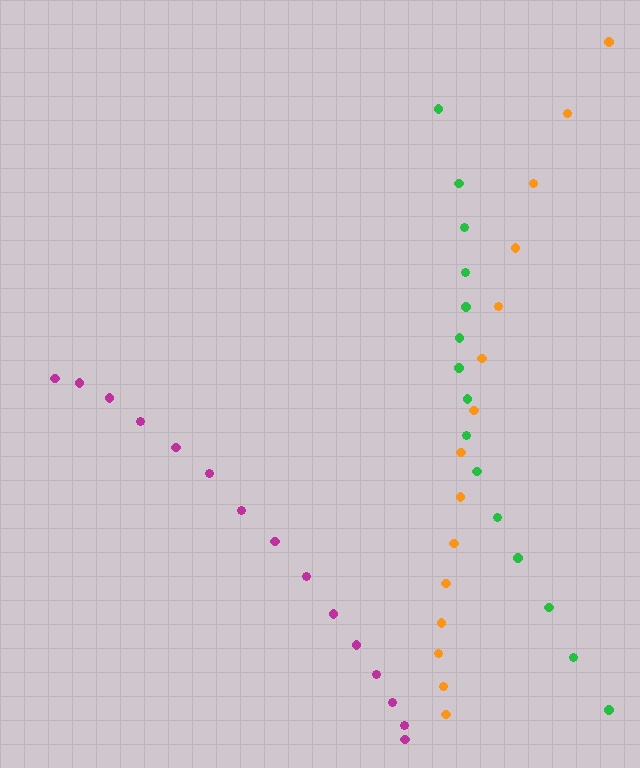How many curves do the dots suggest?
There are 3 distinct paths.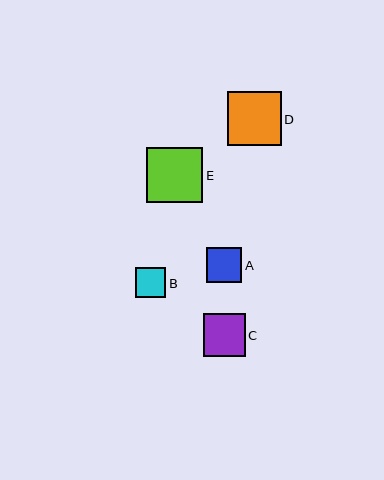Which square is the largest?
Square E is the largest with a size of approximately 56 pixels.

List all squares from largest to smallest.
From largest to smallest: E, D, C, A, B.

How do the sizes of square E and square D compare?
Square E and square D are approximately the same size.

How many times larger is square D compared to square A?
Square D is approximately 1.5 times the size of square A.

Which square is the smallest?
Square B is the smallest with a size of approximately 30 pixels.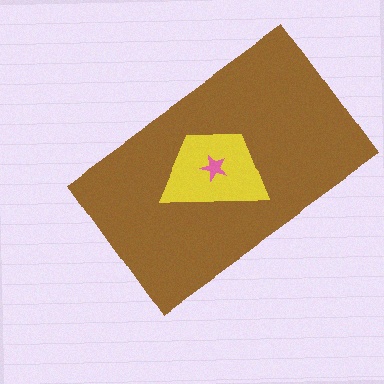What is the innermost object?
The pink star.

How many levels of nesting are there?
3.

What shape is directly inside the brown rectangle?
The yellow trapezoid.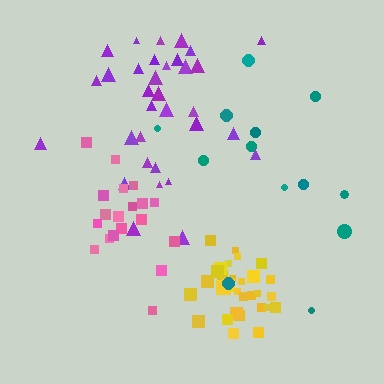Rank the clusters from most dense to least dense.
yellow, pink, purple, teal.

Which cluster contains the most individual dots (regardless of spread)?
Purple (33).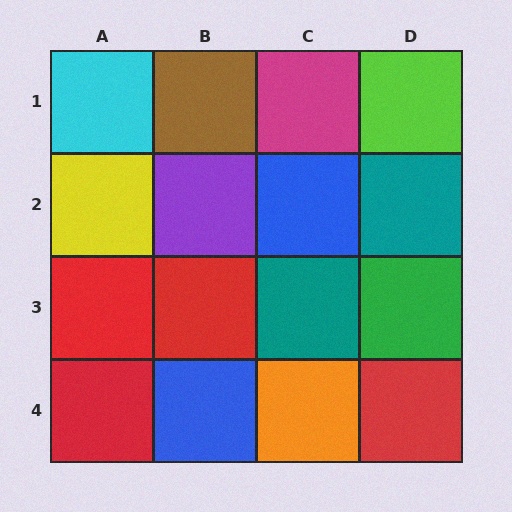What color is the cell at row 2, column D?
Teal.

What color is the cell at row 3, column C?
Teal.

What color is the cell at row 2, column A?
Yellow.